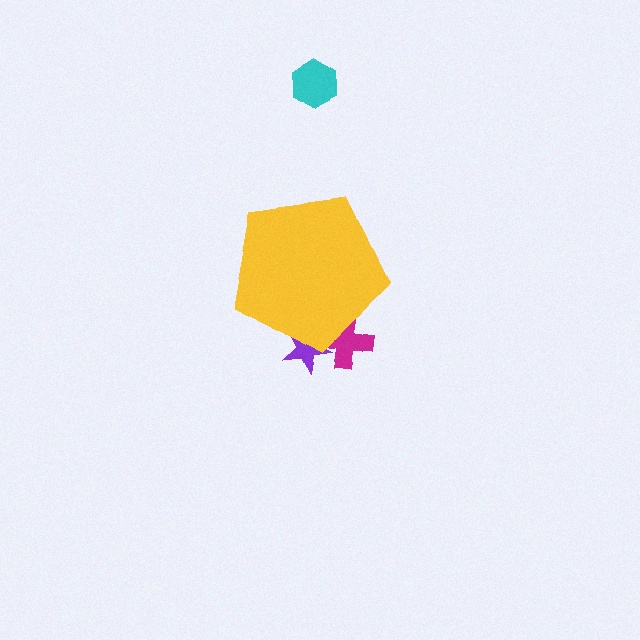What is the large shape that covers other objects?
A yellow pentagon.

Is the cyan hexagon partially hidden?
No, the cyan hexagon is fully visible.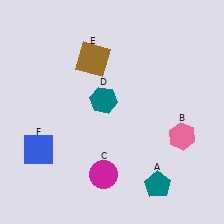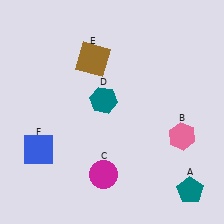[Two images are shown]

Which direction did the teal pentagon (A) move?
The teal pentagon (A) moved right.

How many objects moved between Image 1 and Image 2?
1 object moved between the two images.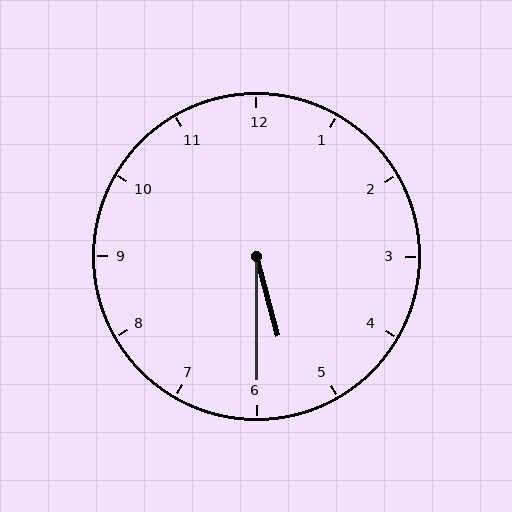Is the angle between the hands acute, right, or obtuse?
It is acute.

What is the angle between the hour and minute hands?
Approximately 15 degrees.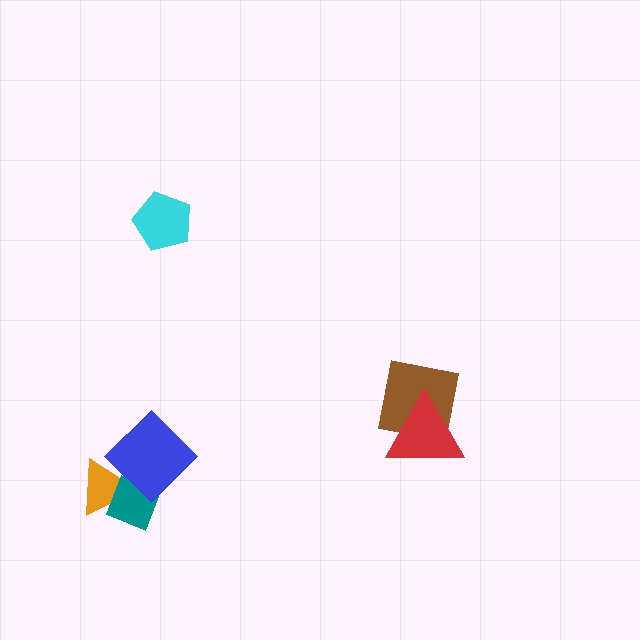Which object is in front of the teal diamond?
The blue diamond is in front of the teal diamond.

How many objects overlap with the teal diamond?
2 objects overlap with the teal diamond.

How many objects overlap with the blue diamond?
2 objects overlap with the blue diamond.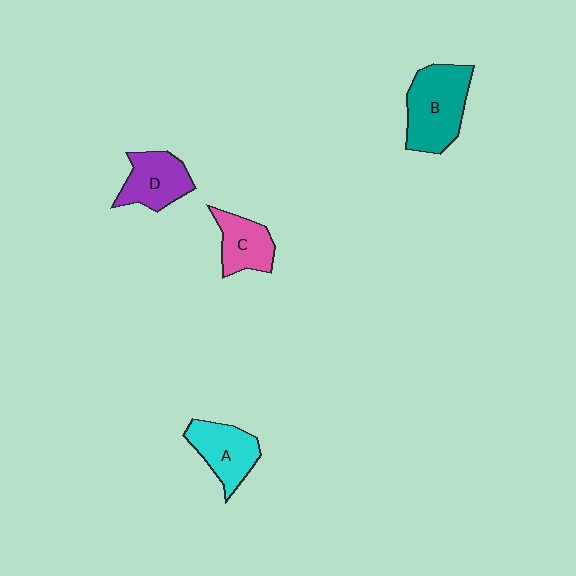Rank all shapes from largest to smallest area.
From largest to smallest: B (teal), A (cyan), D (purple), C (pink).